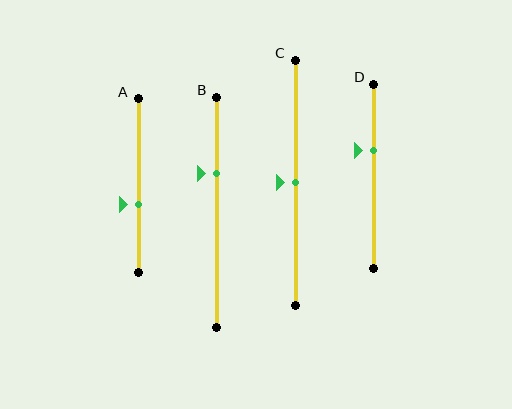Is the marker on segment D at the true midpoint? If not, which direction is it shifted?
No, the marker on segment D is shifted upward by about 14% of the segment length.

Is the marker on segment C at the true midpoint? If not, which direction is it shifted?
Yes, the marker on segment C is at the true midpoint.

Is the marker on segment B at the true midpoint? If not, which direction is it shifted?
No, the marker on segment B is shifted upward by about 17% of the segment length.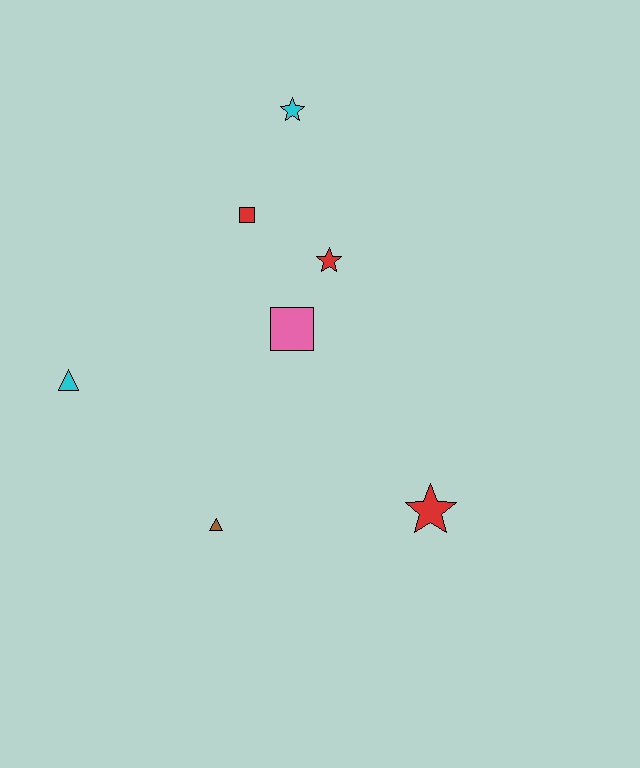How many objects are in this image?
There are 7 objects.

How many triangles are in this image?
There are 2 triangles.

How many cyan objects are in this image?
There are 2 cyan objects.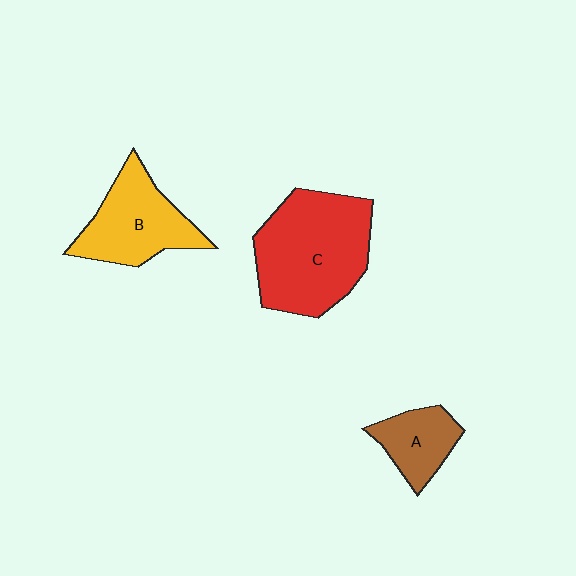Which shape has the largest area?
Shape C (red).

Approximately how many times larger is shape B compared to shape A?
Approximately 1.7 times.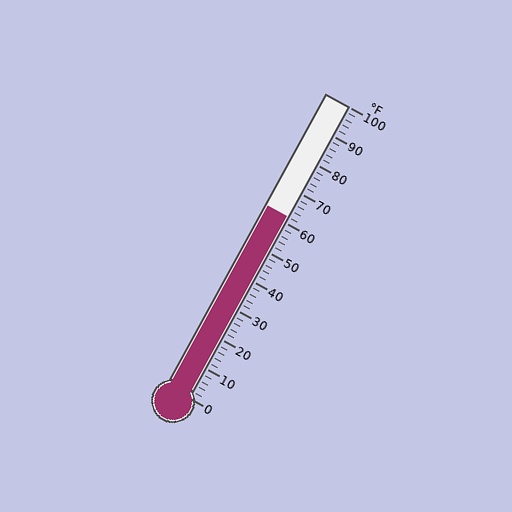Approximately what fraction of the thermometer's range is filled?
The thermometer is filled to approximately 60% of its range.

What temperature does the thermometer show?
The thermometer shows approximately 62°F.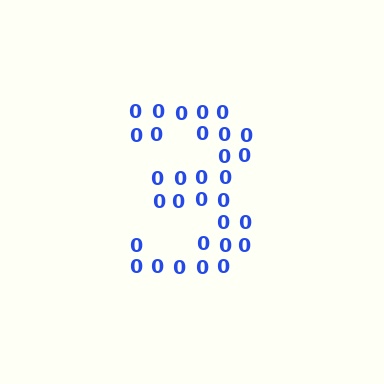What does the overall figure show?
The overall figure shows the digit 3.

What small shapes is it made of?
It is made of small digit 0's.